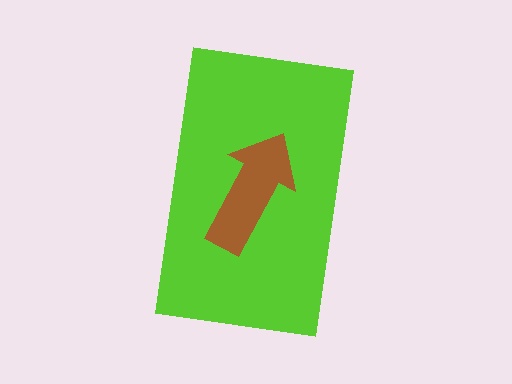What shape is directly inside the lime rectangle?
The brown arrow.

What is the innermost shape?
The brown arrow.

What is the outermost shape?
The lime rectangle.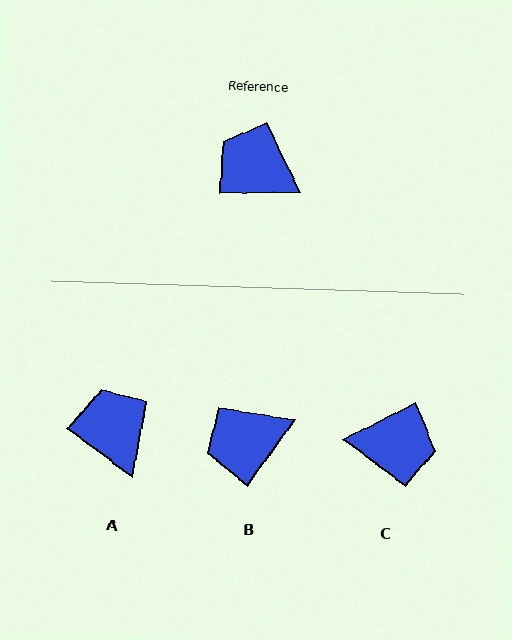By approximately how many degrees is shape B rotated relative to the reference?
Approximately 54 degrees counter-clockwise.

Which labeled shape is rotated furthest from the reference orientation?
C, about 153 degrees away.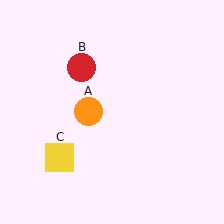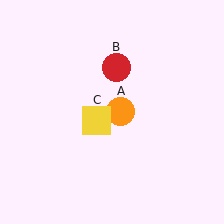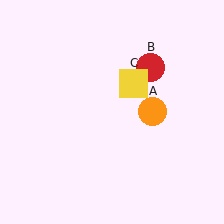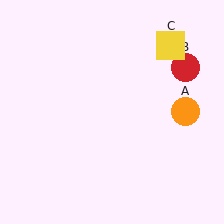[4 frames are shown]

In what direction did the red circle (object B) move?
The red circle (object B) moved right.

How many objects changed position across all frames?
3 objects changed position: orange circle (object A), red circle (object B), yellow square (object C).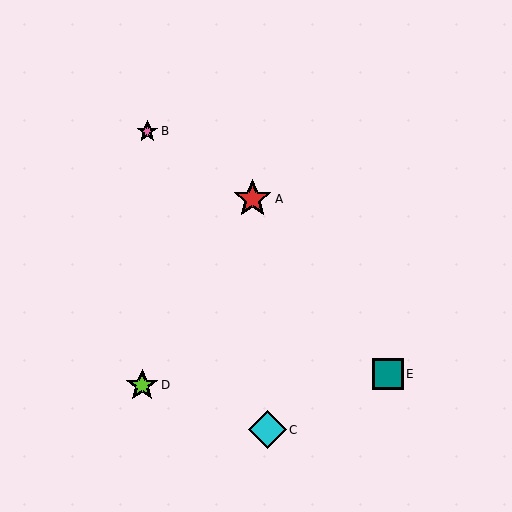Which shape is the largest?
The red star (labeled A) is the largest.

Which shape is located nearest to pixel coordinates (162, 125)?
The pink star (labeled B) at (147, 131) is nearest to that location.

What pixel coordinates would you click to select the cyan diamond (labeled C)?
Click at (267, 430) to select the cyan diamond C.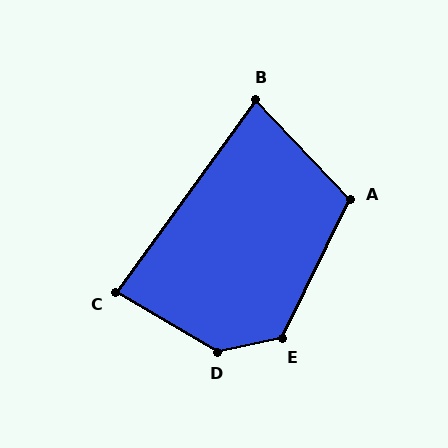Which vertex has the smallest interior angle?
B, at approximately 79 degrees.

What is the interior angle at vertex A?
Approximately 111 degrees (obtuse).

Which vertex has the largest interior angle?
D, at approximately 138 degrees.